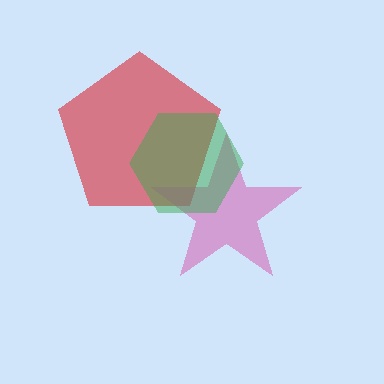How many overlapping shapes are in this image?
There are 3 overlapping shapes in the image.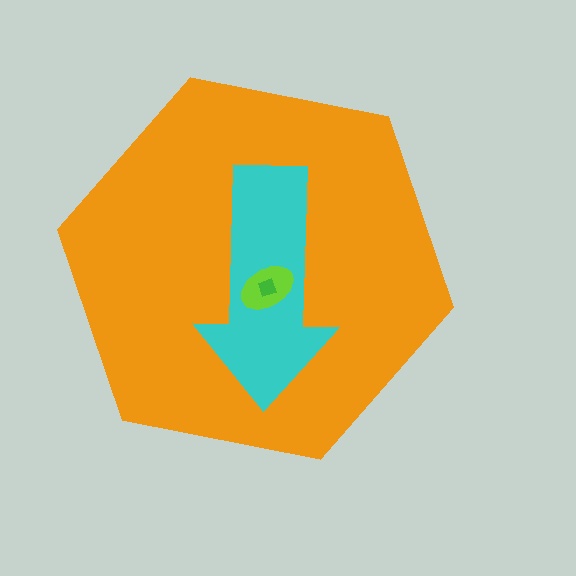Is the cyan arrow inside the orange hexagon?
Yes.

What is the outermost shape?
The orange hexagon.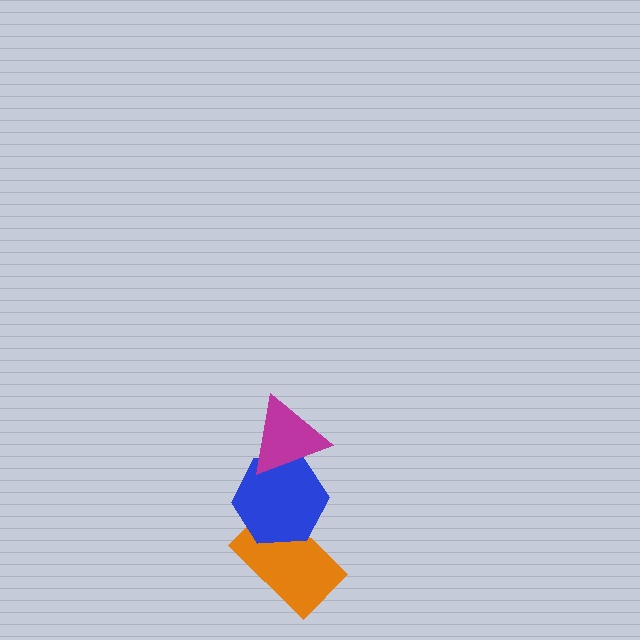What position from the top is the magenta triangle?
The magenta triangle is 1st from the top.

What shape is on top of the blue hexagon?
The magenta triangle is on top of the blue hexagon.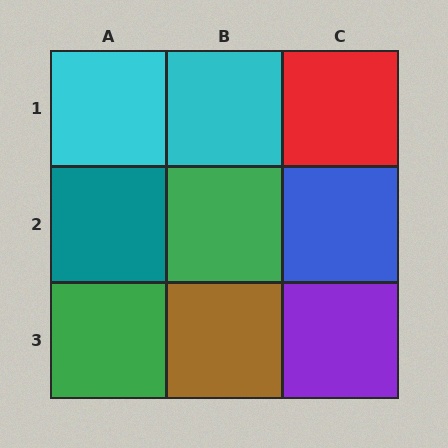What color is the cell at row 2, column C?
Blue.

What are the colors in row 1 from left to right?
Cyan, cyan, red.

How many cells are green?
2 cells are green.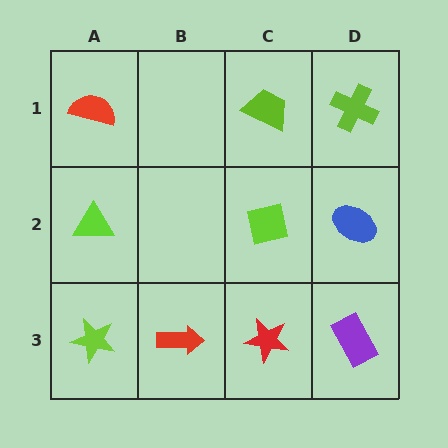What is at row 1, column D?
A lime cross.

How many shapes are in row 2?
3 shapes.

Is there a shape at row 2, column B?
No, that cell is empty.